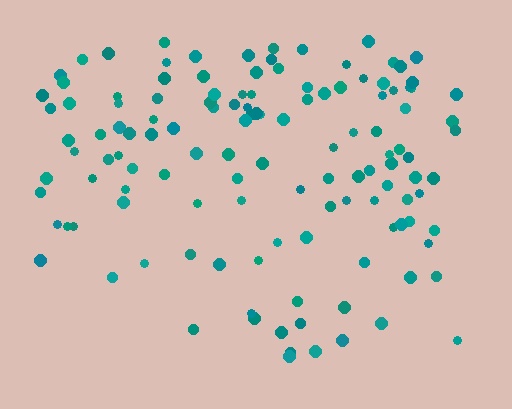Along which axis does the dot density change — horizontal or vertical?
Vertical.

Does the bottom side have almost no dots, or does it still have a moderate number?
Still a moderate number, just noticeably fewer than the top.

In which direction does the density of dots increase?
From bottom to top, with the top side densest.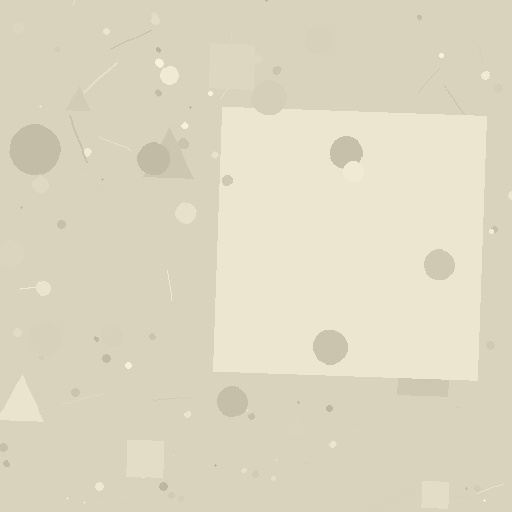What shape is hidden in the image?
A square is hidden in the image.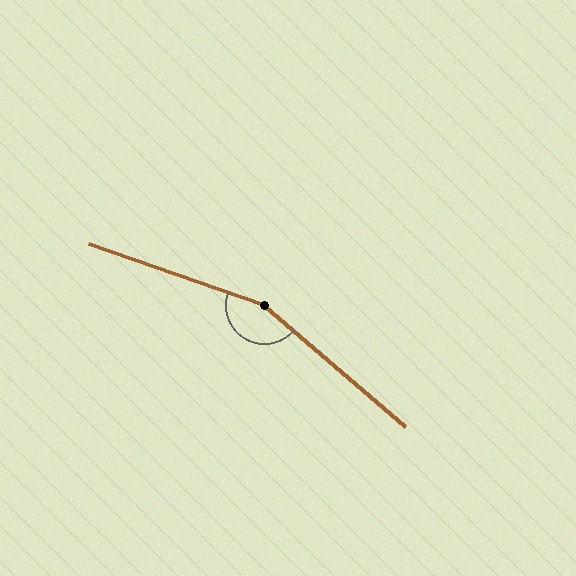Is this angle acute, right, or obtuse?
It is obtuse.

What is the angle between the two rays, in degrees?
Approximately 158 degrees.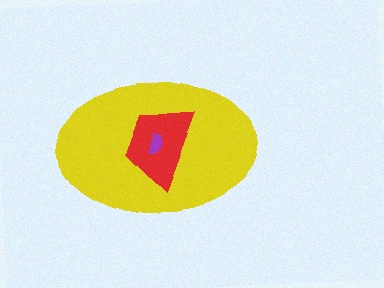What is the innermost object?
The purple semicircle.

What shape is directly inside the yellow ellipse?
The red trapezoid.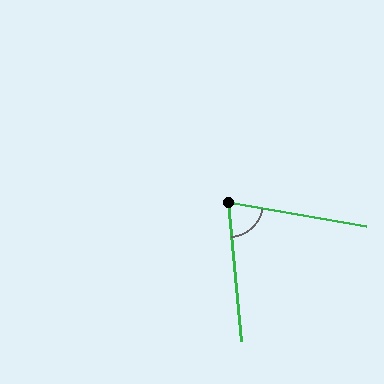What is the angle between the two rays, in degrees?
Approximately 75 degrees.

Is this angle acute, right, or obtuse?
It is acute.